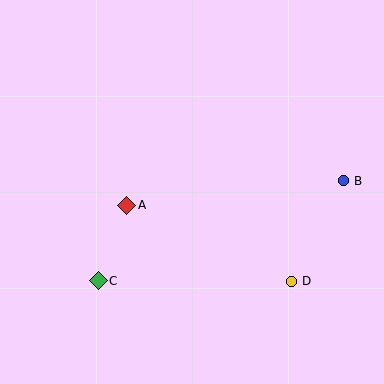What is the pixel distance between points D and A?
The distance between D and A is 181 pixels.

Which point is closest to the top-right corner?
Point B is closest to the top-right corner.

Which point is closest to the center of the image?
Point A at (127, 205) is closest to the center.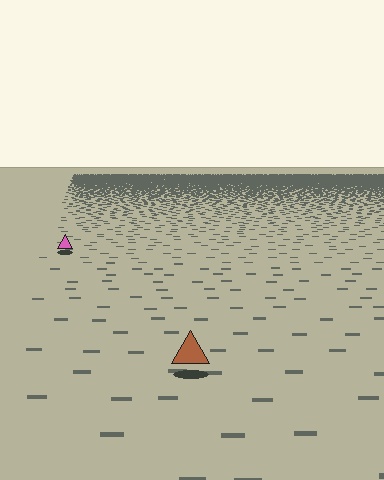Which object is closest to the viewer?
The brown triangle is closest. The texture marks near it are larger and more spread out.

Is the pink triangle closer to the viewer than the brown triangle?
No. The brown triangle is closer — you can tell from the texture gradient: the ground texture is coarser near it.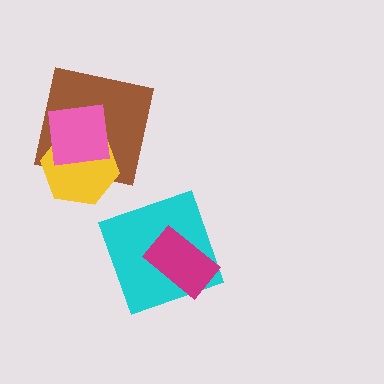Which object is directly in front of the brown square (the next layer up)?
The yellow hexagon is directly in front of the brown square.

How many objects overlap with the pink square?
2 objects overlap with the pink square.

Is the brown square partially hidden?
Yes, it is partially covered by another shape.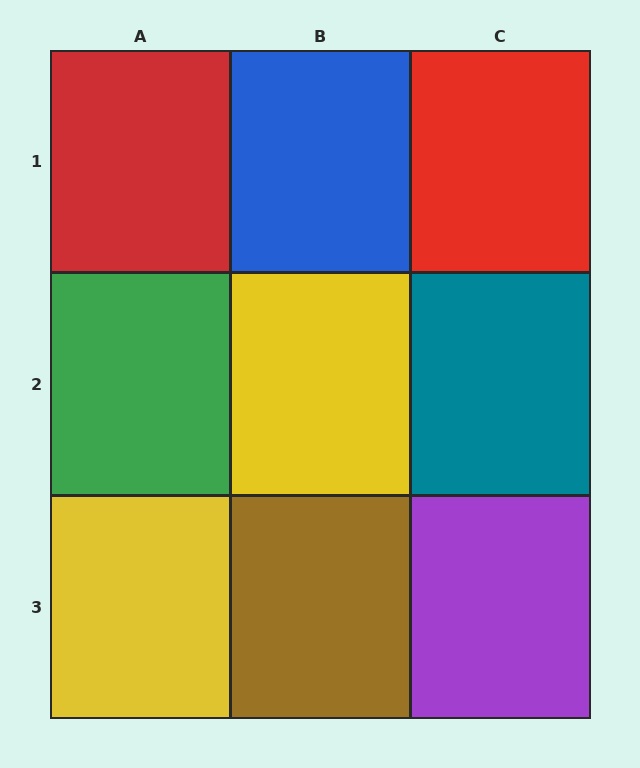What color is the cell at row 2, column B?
Yellow.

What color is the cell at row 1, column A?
Red.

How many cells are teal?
1 cell is teal.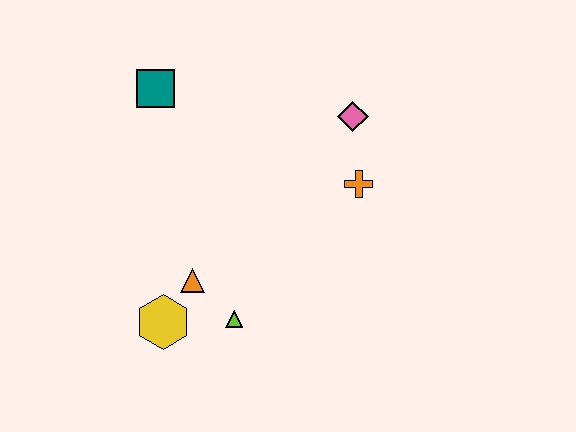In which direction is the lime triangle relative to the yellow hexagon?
The lime triangle is to the right of the yellow hexagon.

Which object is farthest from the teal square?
The lime triangle is farthest from the teal square.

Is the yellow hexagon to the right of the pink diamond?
No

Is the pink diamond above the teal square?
No